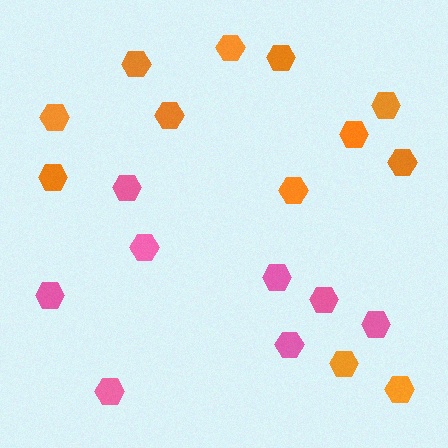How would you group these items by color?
There are 2 groups: one group of orange hexagons (12) and one group of pink hexagons (8).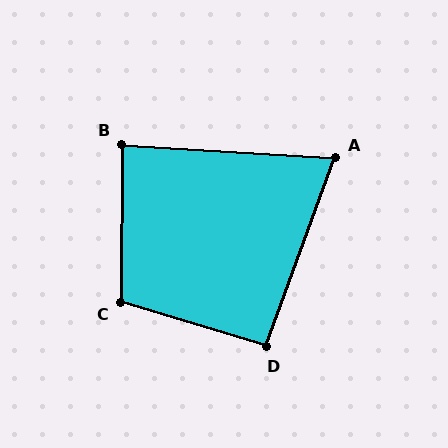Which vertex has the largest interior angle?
C, at approximately 107 degrees.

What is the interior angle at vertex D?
Approximately 93 degrees (approximately right).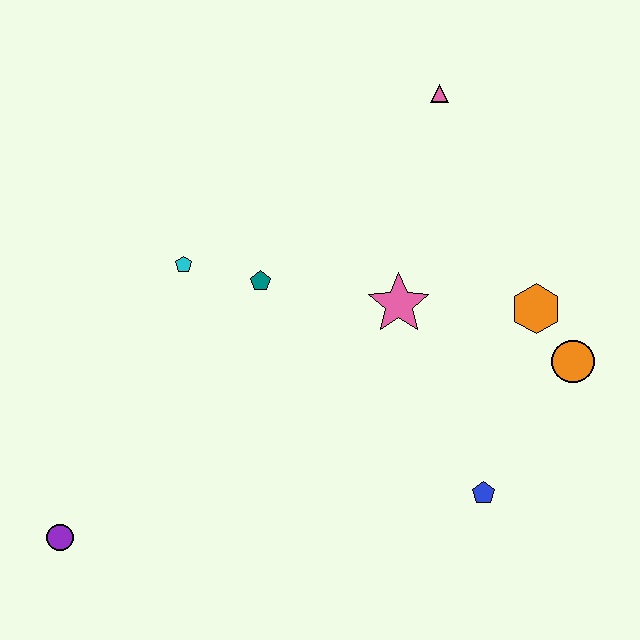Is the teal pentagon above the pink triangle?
No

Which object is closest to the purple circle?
The cyan pentagon is closest to the purple circle.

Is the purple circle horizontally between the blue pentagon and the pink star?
No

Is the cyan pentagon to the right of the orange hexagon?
No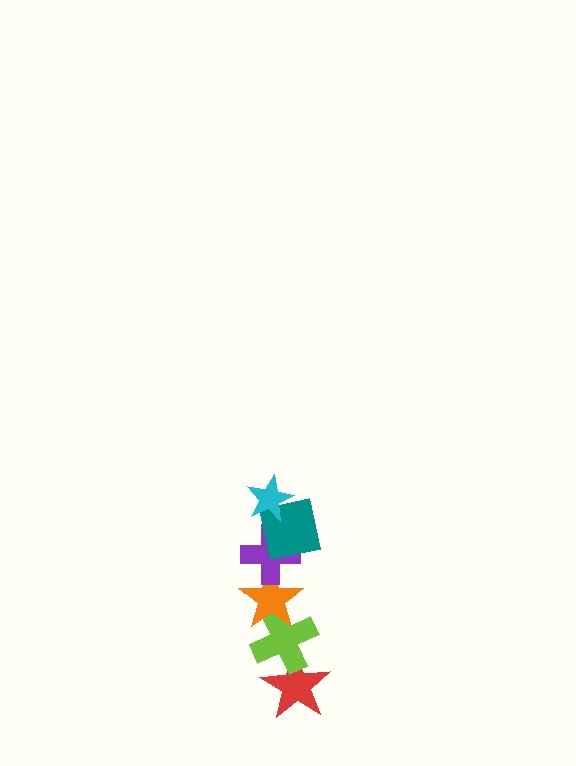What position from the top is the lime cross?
The lime cross is 5th from the top.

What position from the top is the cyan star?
The cyan star is 1st from the top.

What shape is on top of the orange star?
The purple cross is on top of the orange star.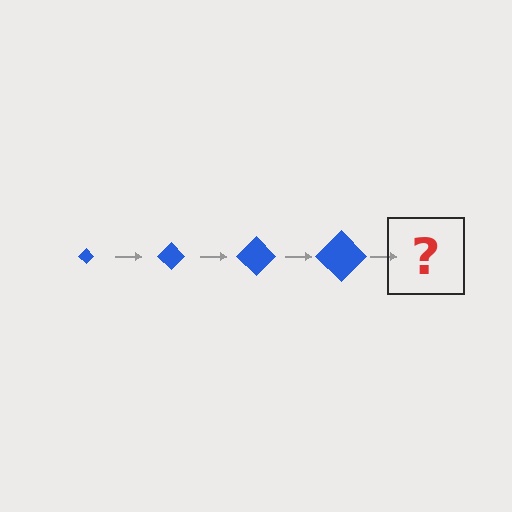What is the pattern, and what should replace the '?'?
The pattern is that the diamond gets progressively larger each step. The '?' should be a blue diamond, larger than the previous one.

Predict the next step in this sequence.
The next step is a blue diamond, larger than the previous one.